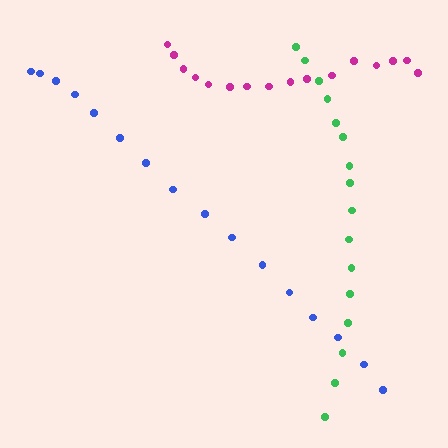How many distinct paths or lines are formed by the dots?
There are 3 distinct paths.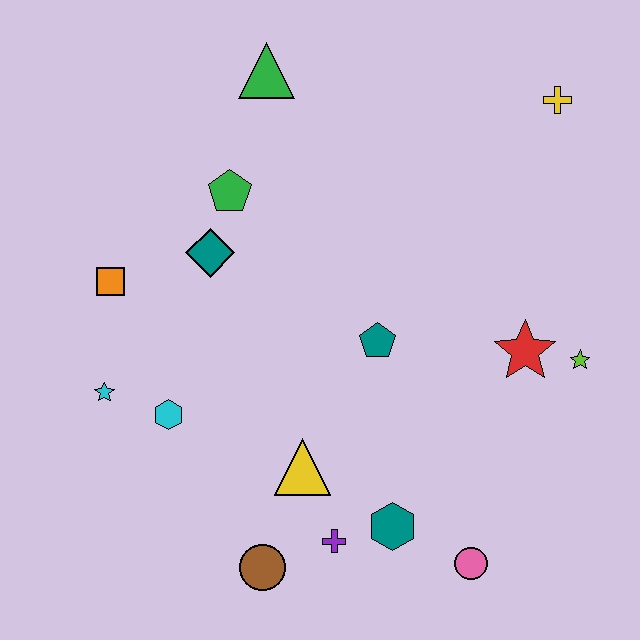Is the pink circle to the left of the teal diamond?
No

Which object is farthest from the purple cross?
The yellow cross is farthest from the purple cross.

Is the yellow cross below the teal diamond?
No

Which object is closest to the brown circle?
The purple cross is closest to the brown circle.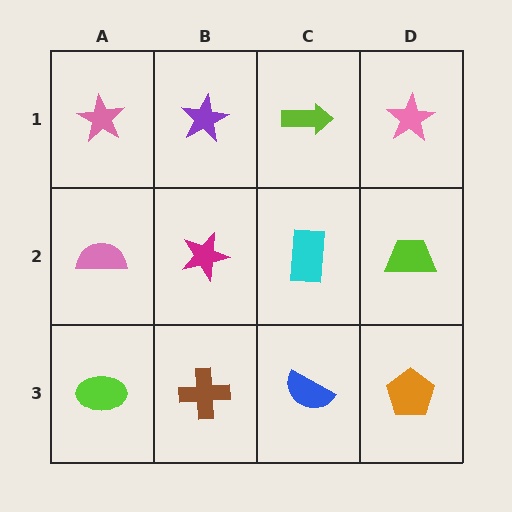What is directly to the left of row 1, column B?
A pink star.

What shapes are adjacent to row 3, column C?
A cyan rectangle (row 2, column C), a brown cross (row 3, column B), an orange pentagon (row 3, column D).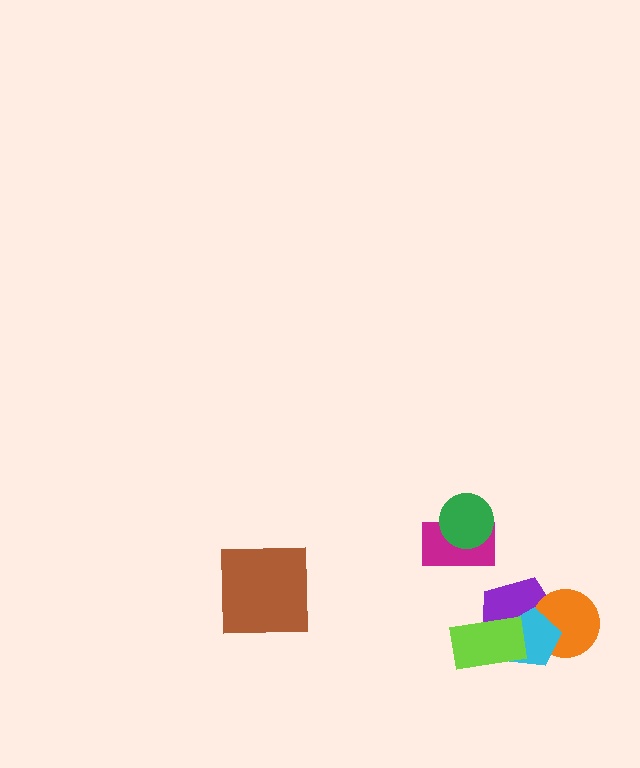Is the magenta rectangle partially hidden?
Yes, it is partially covered by another shape.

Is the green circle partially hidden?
No, no other shape covers it.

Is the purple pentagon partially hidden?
Yes, it is partially covered by another shape.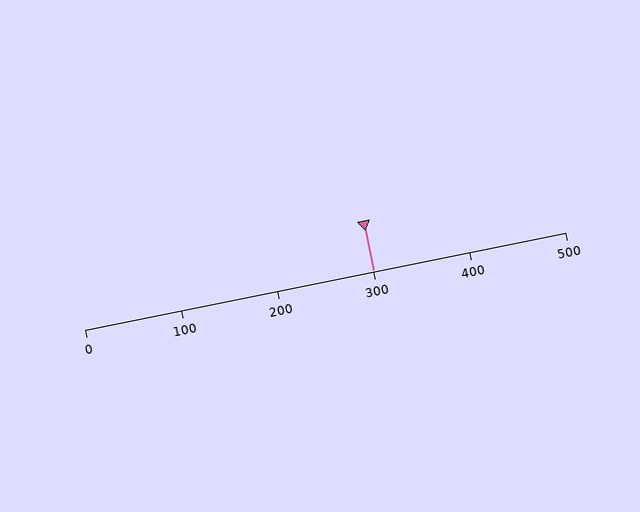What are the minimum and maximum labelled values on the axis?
The axis runs from 0 to 500.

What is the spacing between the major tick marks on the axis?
The major ticks are spaced 100 apart.